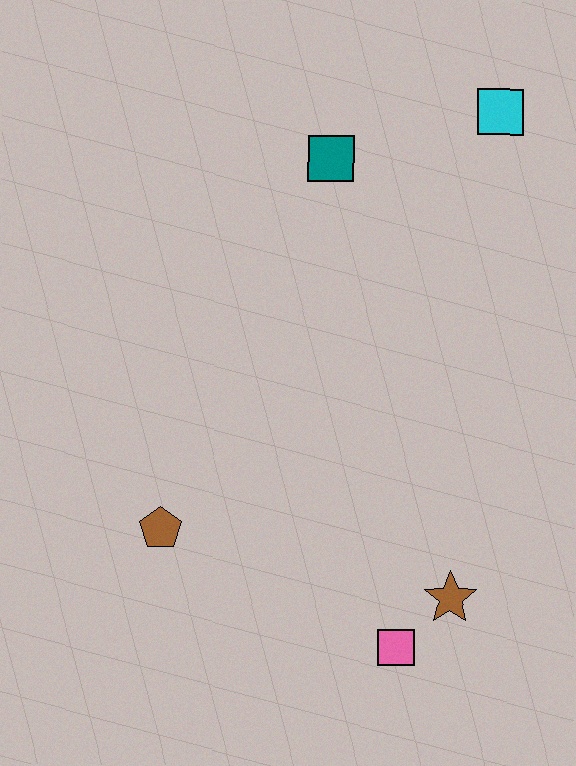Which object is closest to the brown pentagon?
The pink square is closest to the brown pentagon.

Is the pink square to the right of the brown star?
No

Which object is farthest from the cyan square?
The pink square is farthest from the cyan square.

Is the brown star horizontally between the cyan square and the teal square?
Yes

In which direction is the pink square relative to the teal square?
The pink square is below the teal square.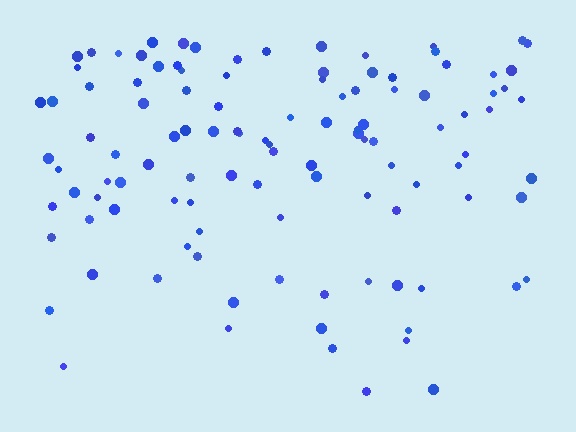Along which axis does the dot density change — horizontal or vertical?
Vertical.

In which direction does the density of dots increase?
From bottom to top, with the top side densest.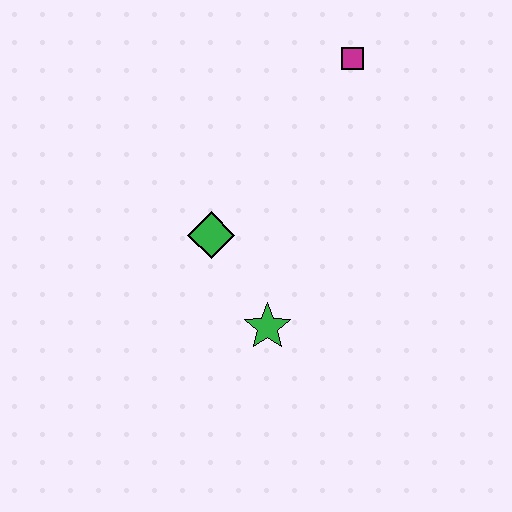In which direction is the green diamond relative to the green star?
The green diamond is above the green star.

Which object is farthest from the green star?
The magenta square is farthest from the green star.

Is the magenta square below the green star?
No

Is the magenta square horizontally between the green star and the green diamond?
No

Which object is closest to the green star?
The green diamond is closest to the green star.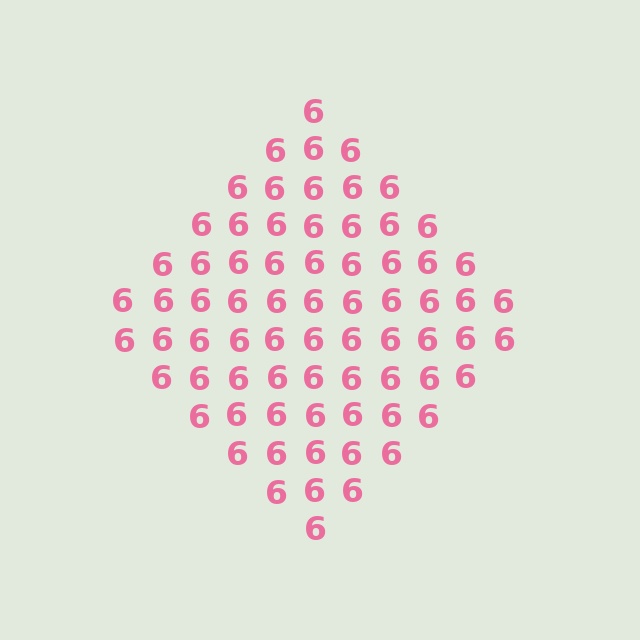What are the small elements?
The small elements are digit 6's.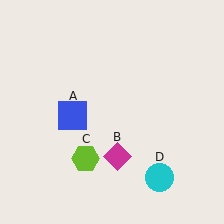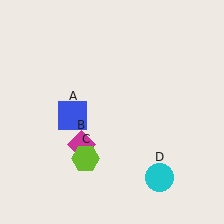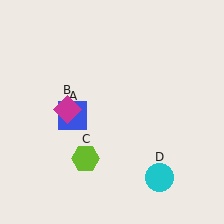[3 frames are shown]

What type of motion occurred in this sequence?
The magenta diamond (object B) rotated clockwise around the center of the scene.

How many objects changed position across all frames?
1 object changed position: magenta diamond (object B).